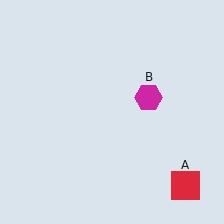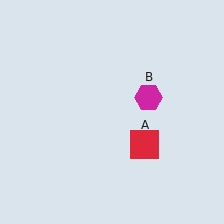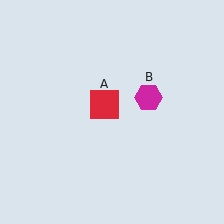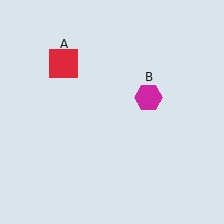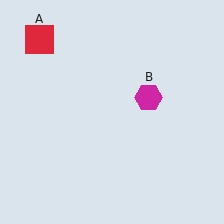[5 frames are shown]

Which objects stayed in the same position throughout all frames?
Magenta hexagon (object B) remained stationary.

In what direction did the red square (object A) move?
The red square (object A) moved up and to the left.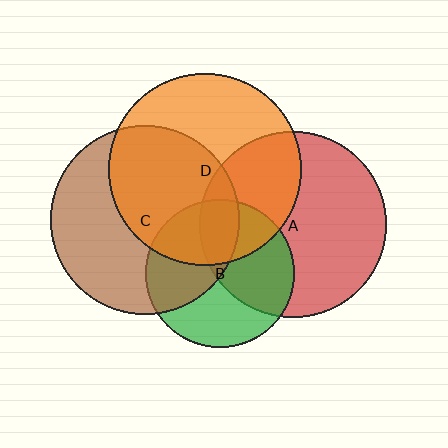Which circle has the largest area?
Circle D (orange).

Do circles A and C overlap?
Yes.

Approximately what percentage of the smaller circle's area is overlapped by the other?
Approximately 10%.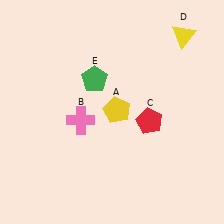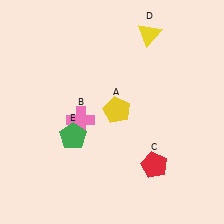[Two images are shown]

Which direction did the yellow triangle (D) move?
The yellow triangle (D) moved left.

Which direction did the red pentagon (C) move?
The red pentagon (C) moved down.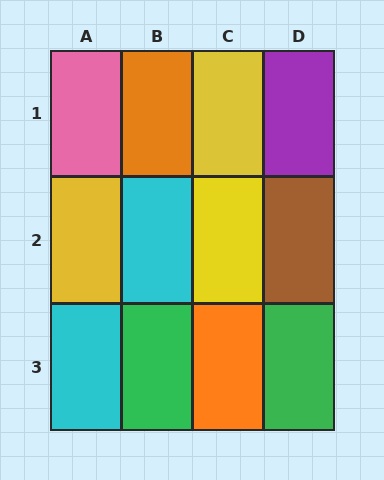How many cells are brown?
1 cell is brown.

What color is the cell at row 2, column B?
Cyan.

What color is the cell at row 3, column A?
Cyan.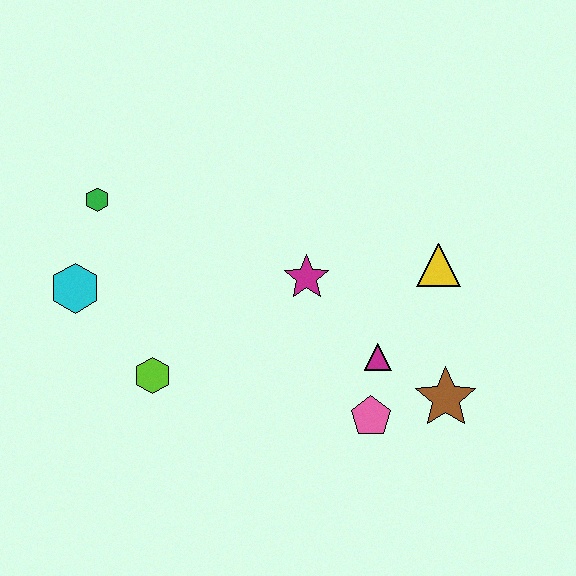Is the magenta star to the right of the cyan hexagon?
Yes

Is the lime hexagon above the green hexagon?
No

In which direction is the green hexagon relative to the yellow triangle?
The green hexagon is to the left of the yellow triangle.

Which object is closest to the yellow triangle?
The magenta triangle is closest to the yellow triangle.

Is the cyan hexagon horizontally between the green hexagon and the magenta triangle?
No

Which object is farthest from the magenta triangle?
The green hexagon is farthest from the magenta triangle.